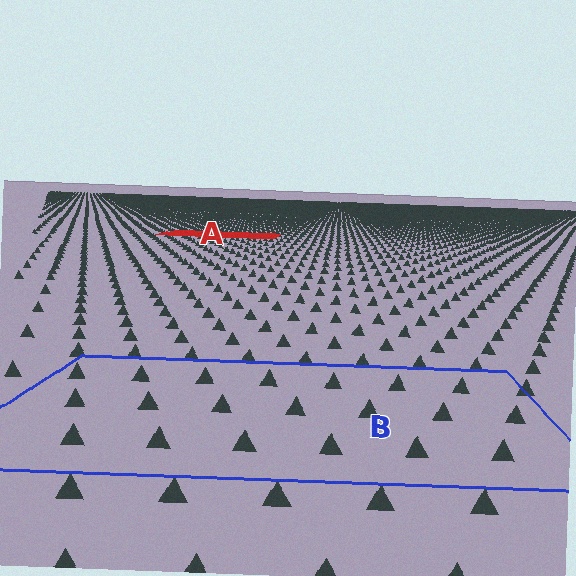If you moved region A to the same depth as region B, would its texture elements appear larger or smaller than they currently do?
They would appear larger. At a closer depth, the same texture elements are projected at a bigger on-screen size.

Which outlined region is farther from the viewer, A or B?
Region A is farther from the viewer — the texture elements inside it appear smaller and more densely packed.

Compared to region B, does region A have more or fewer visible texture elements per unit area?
Region A has more texture elements per unit area — they are packed more densely because it is farther away.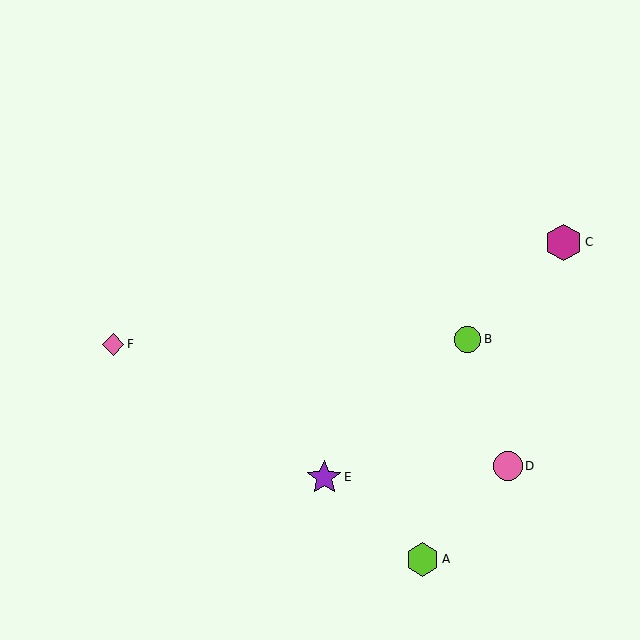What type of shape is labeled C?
Shape C is a magenta hexagon.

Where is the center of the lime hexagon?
The center of the lime hexagon is at (422, 559).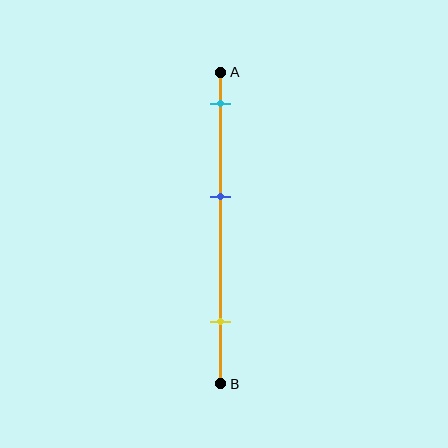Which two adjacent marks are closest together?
The cyan and blue marks are the closest adjacent pair.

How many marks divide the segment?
There are 3 marks dividing the segment.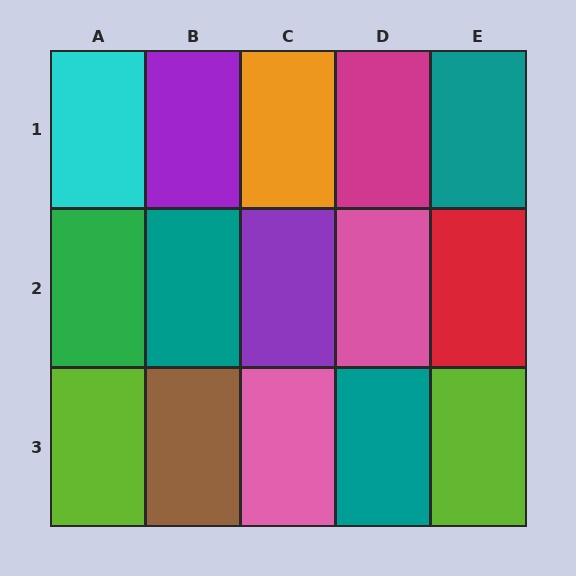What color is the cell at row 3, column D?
Teal.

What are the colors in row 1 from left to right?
Cyan, purple, orange, magenta, teal.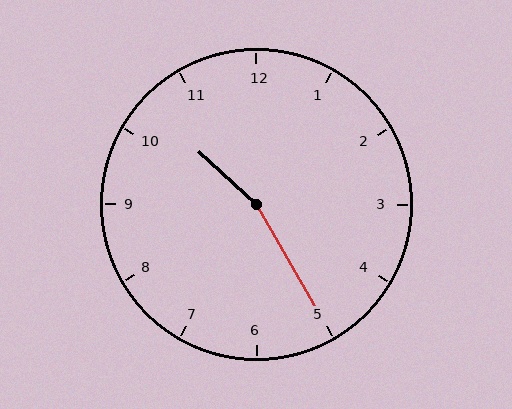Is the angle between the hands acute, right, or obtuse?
It is obtuse.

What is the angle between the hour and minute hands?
Approximately 162 degrees.